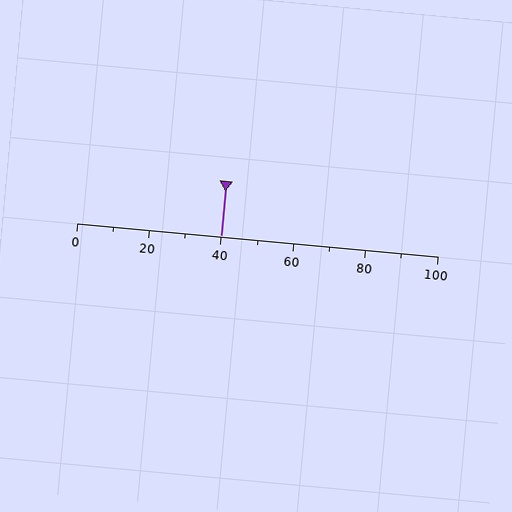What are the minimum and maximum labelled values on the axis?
The axis runs from 0 to 100.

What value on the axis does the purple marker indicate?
The marker indicates approximately 40.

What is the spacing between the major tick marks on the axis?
The major ticks are spaced 20 apart.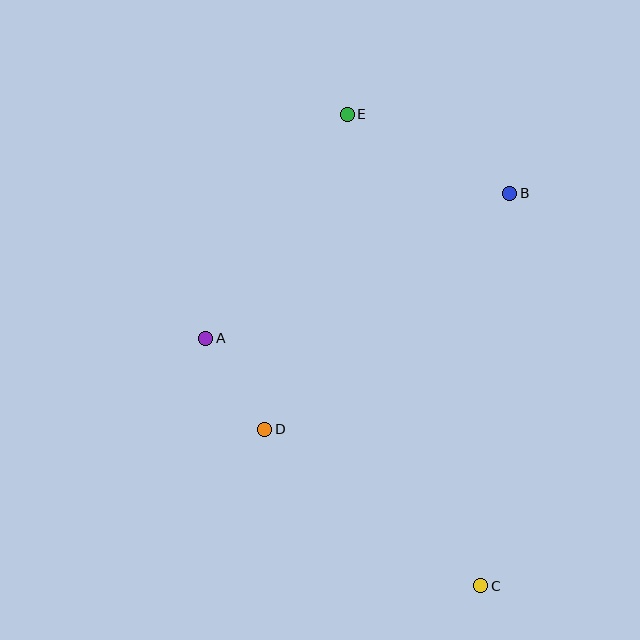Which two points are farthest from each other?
Points C and E are farthest from each other.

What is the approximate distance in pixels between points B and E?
The distance between B and E is approximately 181 pixels.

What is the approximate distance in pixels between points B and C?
The distance between B and C is approximately 394 pixels.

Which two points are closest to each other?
Points A and D are closest to each other.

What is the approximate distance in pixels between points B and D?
The distance between B and D is approximately 341 pixels.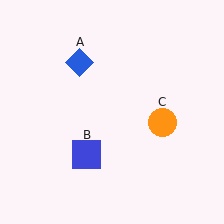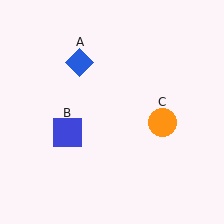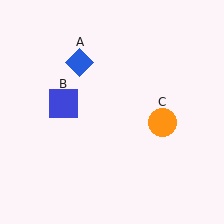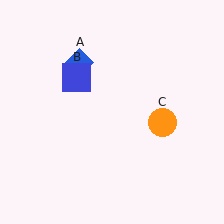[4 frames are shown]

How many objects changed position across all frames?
1 object changed position: blue square (object B).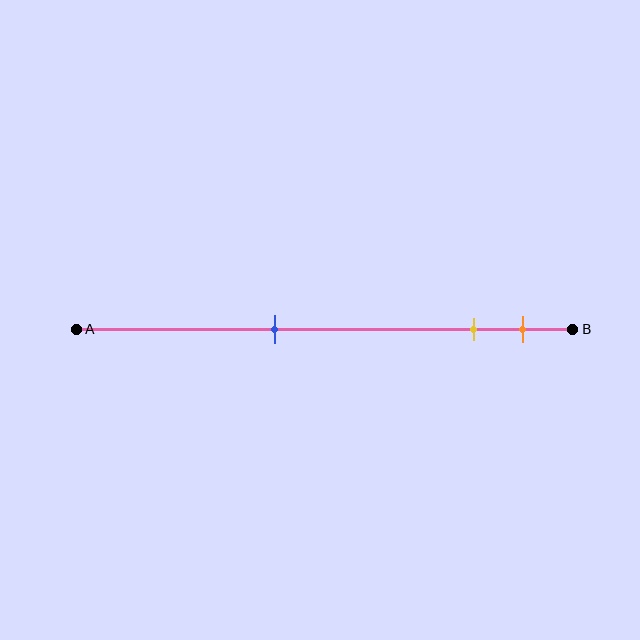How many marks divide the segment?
There are 3 marks dividing the segment.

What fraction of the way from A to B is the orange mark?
The orange mark is approximately 90% (0.9) of the way from A to B.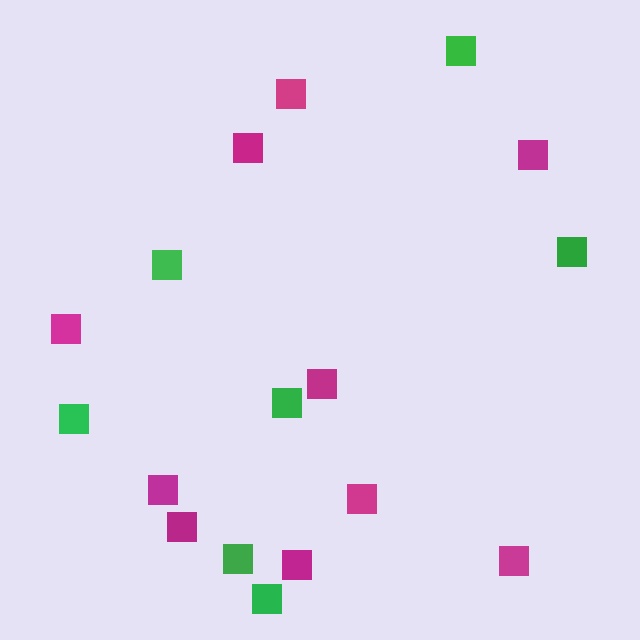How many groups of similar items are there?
There are 2 groups: one group of green squares (7) and one group of magenta squares (10).